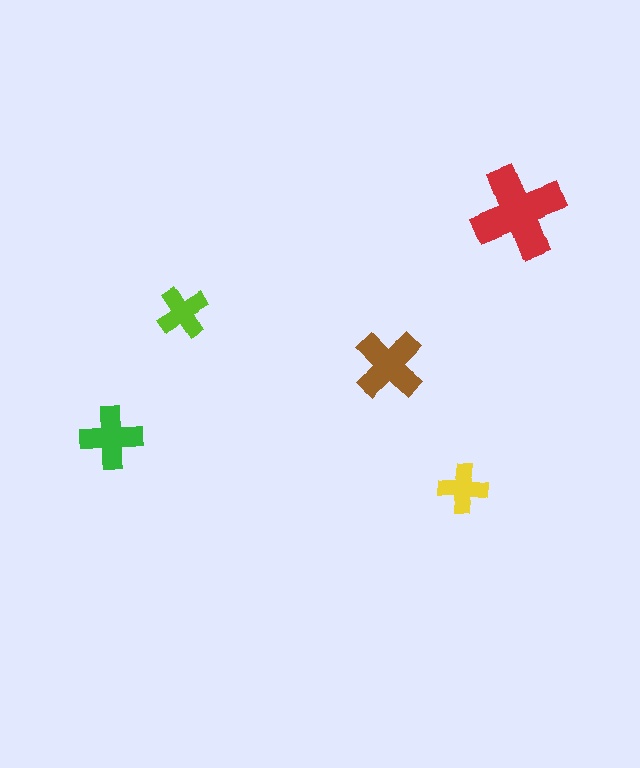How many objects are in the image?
There are 5 objects in the image.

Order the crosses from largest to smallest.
the red one, the brown one, the green one, the lime one, the yellow one.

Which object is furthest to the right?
The red cross is rightmost.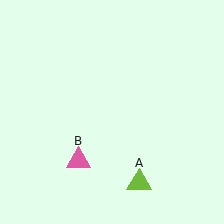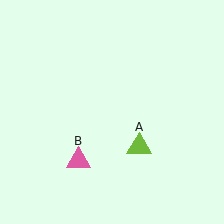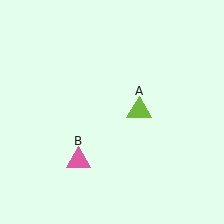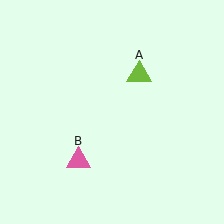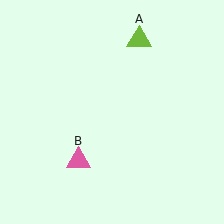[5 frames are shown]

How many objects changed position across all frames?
1 object changed position: lime triangle (object A).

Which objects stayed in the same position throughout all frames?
Pink triangle (object B) remained stationary.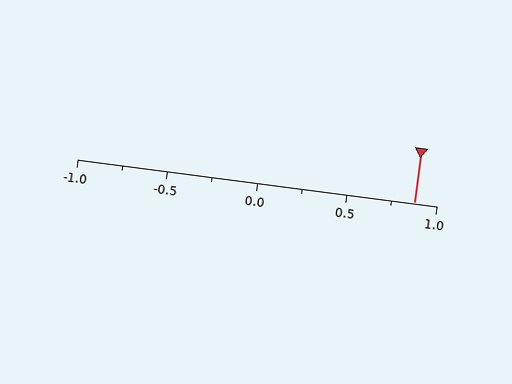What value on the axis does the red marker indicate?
The marker indicates approximately 0.88.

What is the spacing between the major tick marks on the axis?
The major ticks are spaced 0.5 apart.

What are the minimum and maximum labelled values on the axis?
The axis runs from -1.0 to 1.0.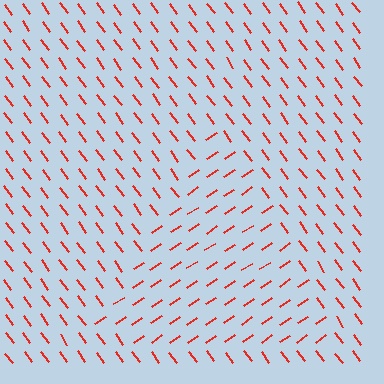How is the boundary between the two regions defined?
The boundary is defined purely by a change in line orientation (approximately 87 degrees difference). All lines are the same color and thickness.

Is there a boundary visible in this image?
Yes, there is a texture boundary formed by a change in line orientation.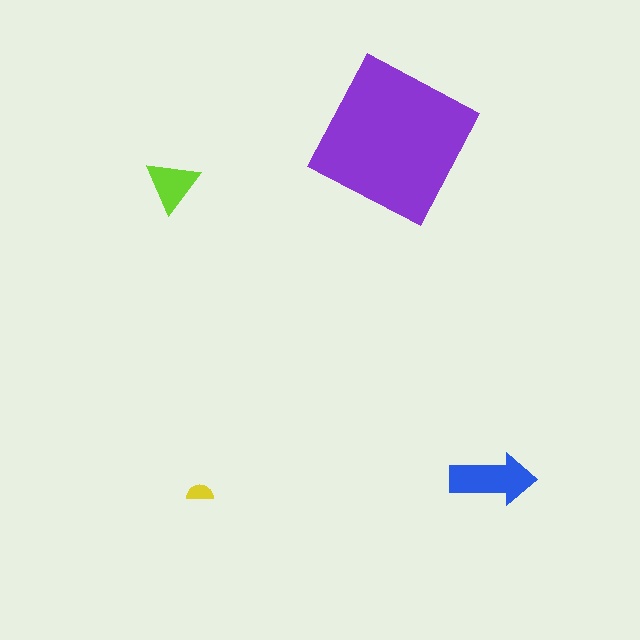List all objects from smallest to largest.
The yellow semicircle, the lime triangle, the blue arrow, the purple square.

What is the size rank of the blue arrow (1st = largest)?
2nd.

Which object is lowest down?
The yellow semicircle is bottommost.